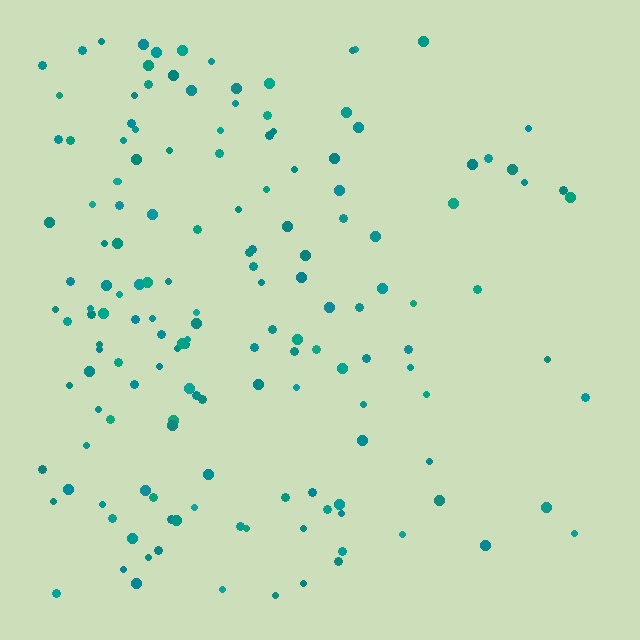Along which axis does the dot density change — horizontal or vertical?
Horizontal.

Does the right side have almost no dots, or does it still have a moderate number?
Still a moderate number, just noticeably fewer than the left.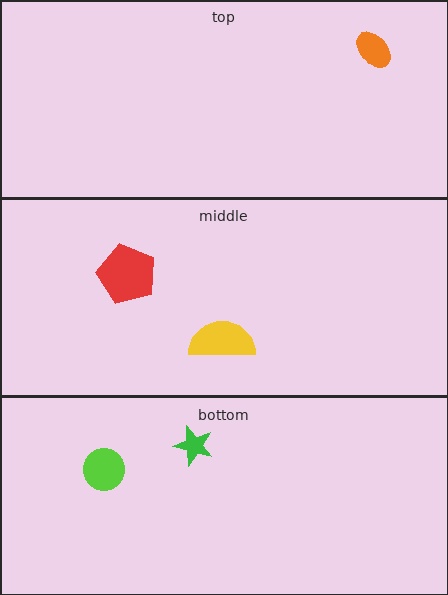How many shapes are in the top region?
1.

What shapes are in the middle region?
The yellow semicircle, the red pentagon.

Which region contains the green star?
The bottom region.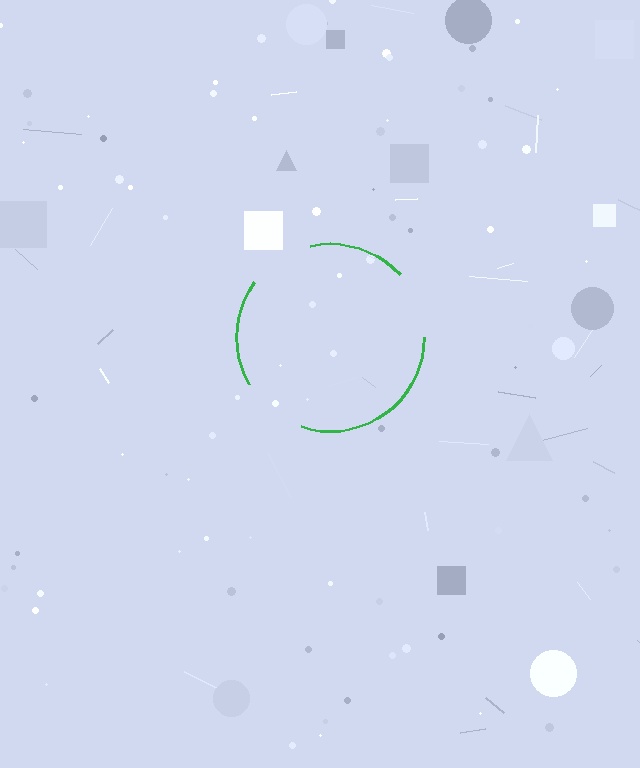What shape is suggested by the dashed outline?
The dashed outline suggests a circle.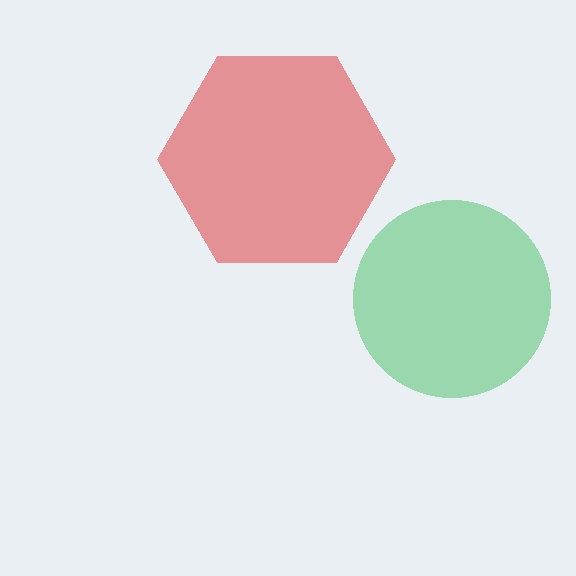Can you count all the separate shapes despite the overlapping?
Yes, there are 2 separate shapes.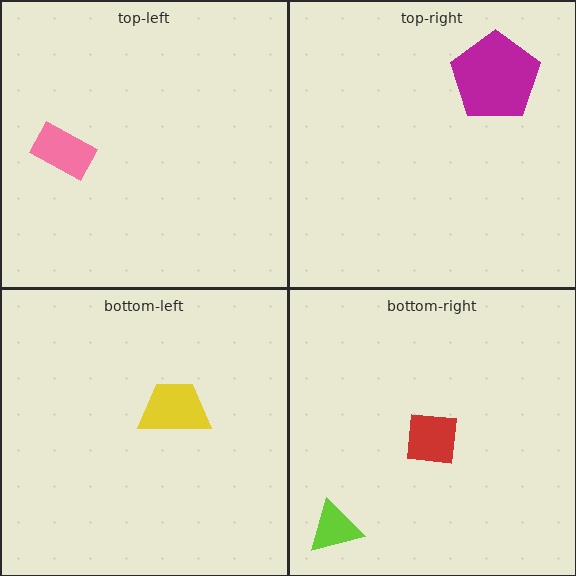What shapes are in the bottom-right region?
The red square, the lime triangle.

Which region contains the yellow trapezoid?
The bottom-left region.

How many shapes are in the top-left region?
1.